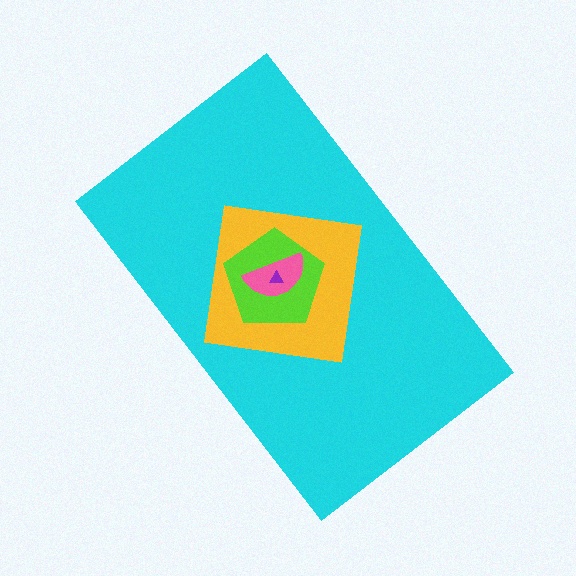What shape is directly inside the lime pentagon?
The pink semicircle.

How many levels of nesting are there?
5.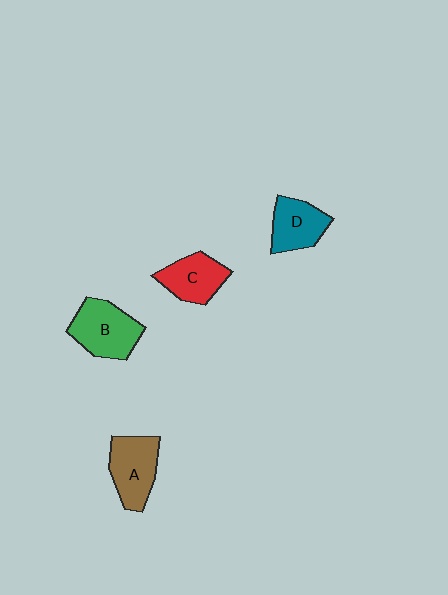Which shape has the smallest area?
Shape C (red).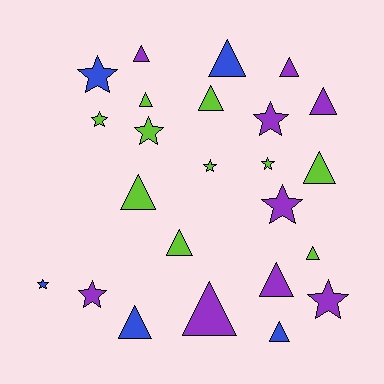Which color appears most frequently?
Lime, with 10 objects.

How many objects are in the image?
There are 24 objects.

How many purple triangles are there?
There are 5 purple triangles.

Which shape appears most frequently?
Triangle, with 14 objects.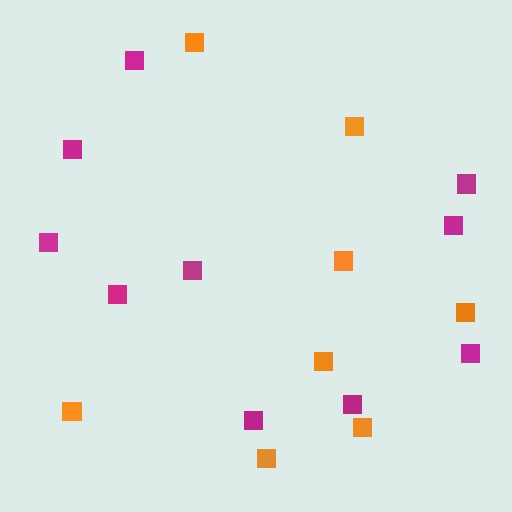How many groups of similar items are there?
There are 2 groups: one group of orange squares (8) and one group of magenta squares (10).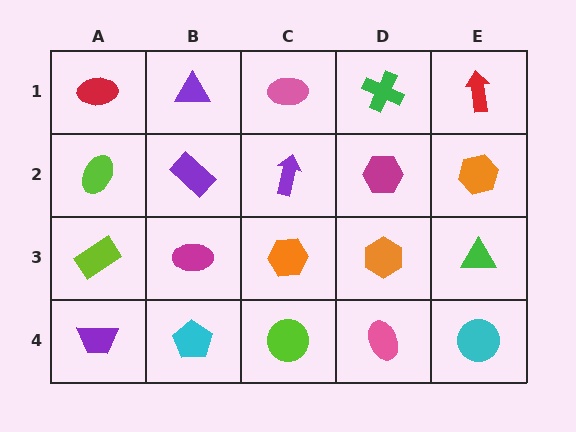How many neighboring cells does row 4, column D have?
3.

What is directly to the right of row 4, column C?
A pink ellipse.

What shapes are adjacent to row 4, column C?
An orange hexagon (row 3, column C), a cyan pentagon (row 4, column B), a pink ellipse (row 4, column D).